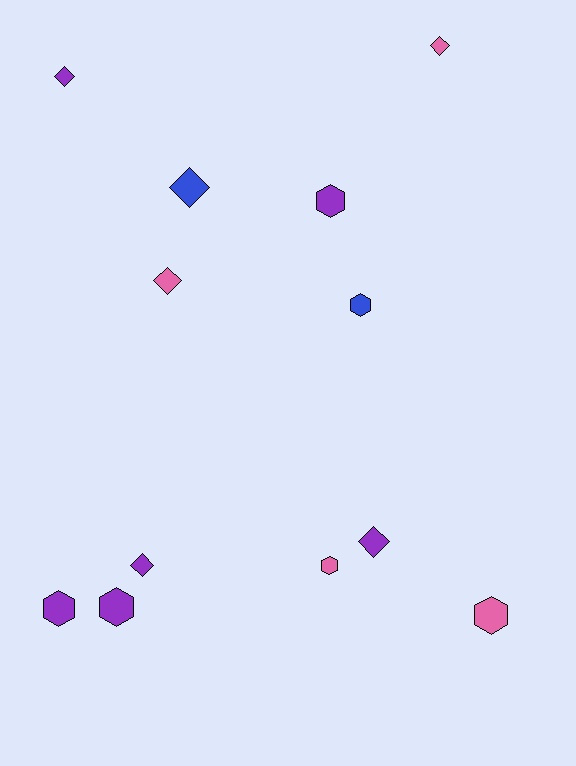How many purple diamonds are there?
There are 3 purple diamonds.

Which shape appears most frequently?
Diamond, with 6 objects.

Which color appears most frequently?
Purple, with 6 objects.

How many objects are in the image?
There are 12 objects.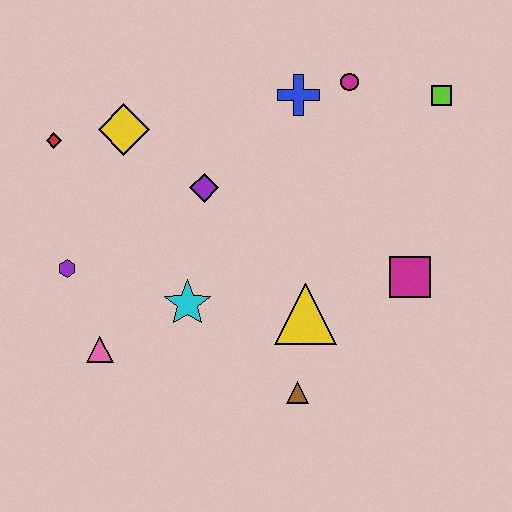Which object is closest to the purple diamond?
The yellow diamond is closest to the purple diamond.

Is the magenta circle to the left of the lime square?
Yes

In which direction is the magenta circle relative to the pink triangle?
The magenta circle is above the pink triangle.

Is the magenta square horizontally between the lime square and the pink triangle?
Yes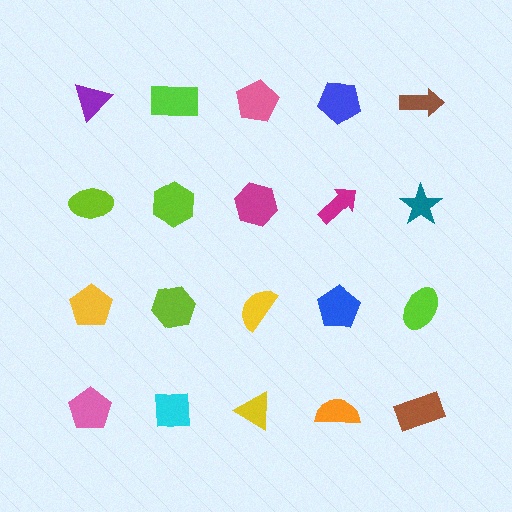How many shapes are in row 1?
5 shapes.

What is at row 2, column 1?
A lime ellipse.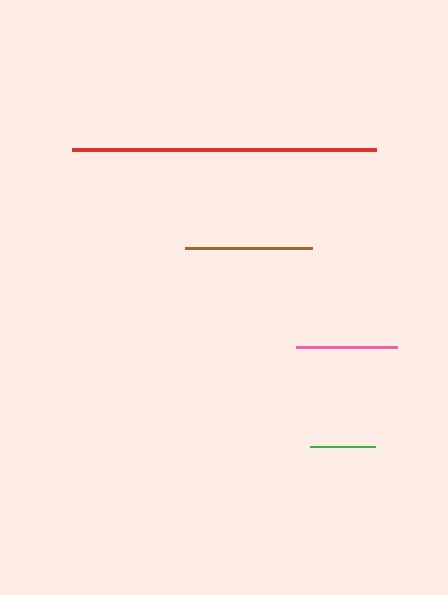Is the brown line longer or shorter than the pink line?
The brown line is longer than the pink line.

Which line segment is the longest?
The red line is the longest at approximately 305 pixels.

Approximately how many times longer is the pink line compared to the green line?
The pink line is approximately 1.6 times the length of the green line.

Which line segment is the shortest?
The green line is the shortest at approximately 65 pixels.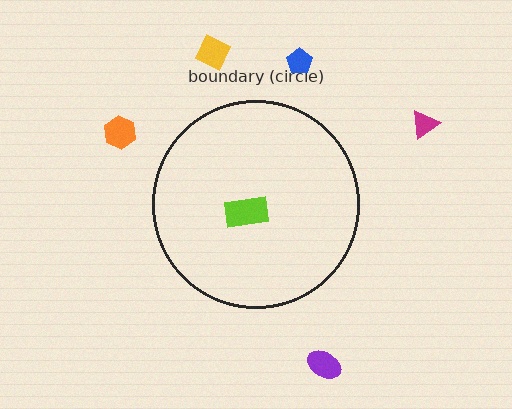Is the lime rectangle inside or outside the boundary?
Inside.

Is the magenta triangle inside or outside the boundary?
Outside.